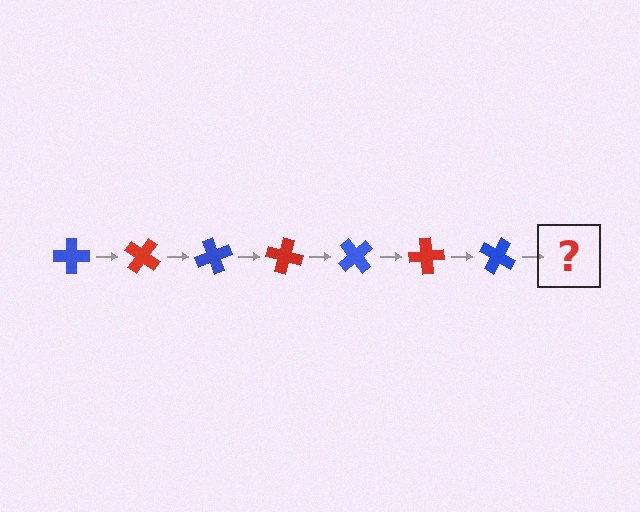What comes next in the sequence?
The next element should be a red cross, rotated 245 degrees from the start.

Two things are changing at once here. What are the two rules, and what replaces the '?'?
The two rules are that it rotates 35 degrees each step and the color cycles through blue and red. The '?' should be a red cross, rotated 245 degrees from the start.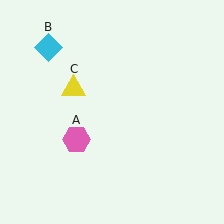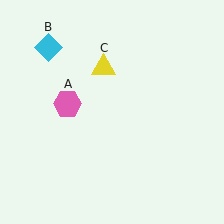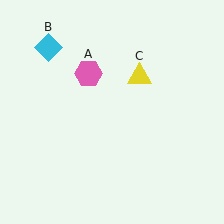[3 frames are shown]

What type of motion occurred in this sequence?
The pink hexagon (object A), yellow triangle (object C) rotated clockwise around the center of the scene.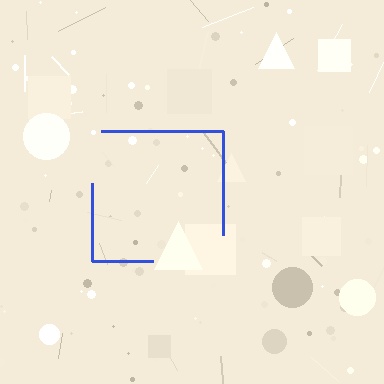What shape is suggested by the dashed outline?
The dashed outline suggests a square.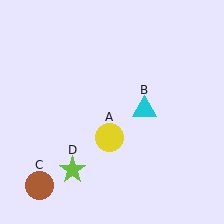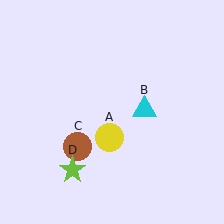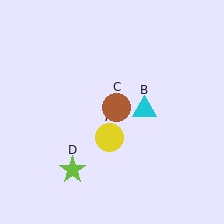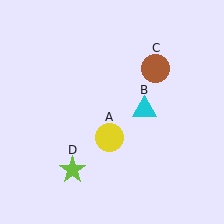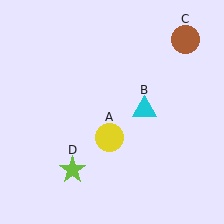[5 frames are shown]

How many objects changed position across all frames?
1 object changed position: brown circle (object C).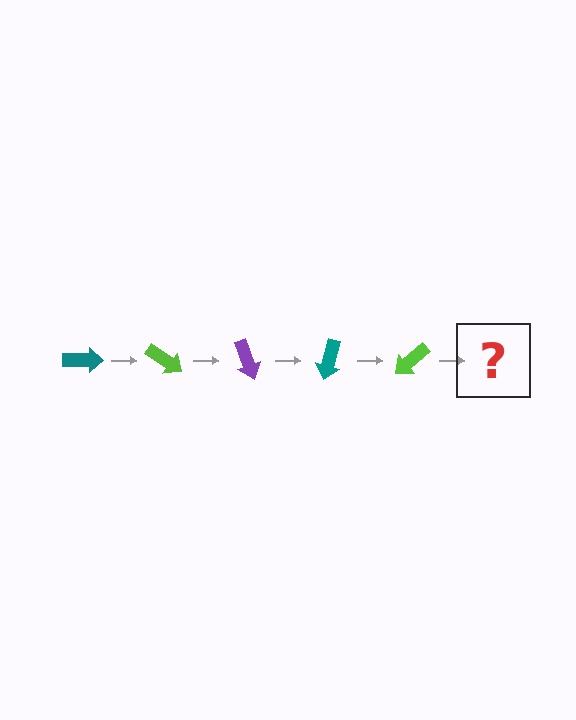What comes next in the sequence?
The next element should be a purple arrow, rotated 175 degrees from the start.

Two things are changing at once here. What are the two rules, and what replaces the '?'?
The two rules are that it rotates 35 degrees each step and the color cycles through teal, lime, and purple. The '?' should be a purple arrow, rotated 175 degrees from the start.